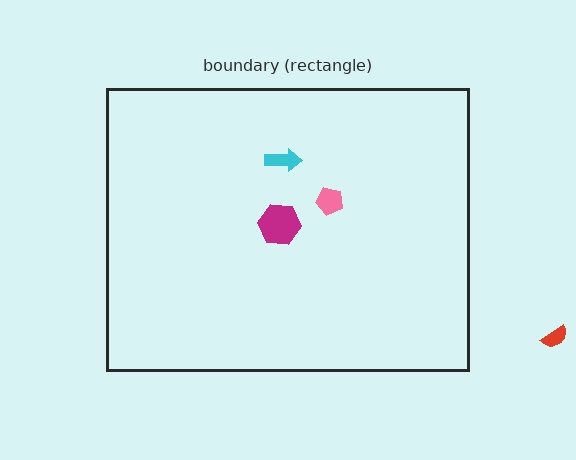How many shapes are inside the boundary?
3 inside, 1 outside.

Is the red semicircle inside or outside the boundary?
Outside.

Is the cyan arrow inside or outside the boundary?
Inside.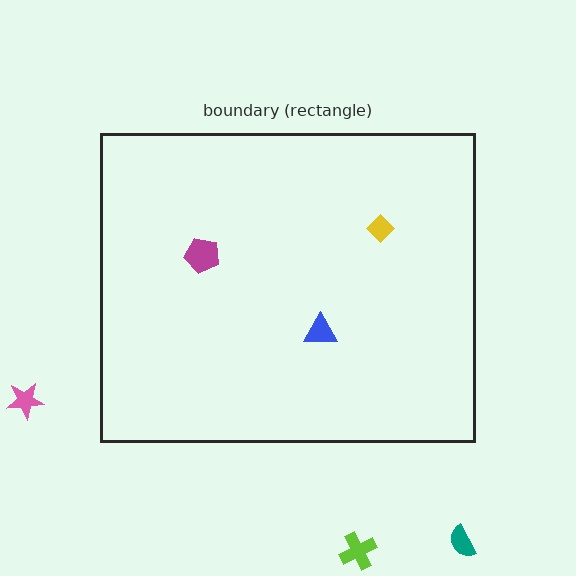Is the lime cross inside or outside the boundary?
Outside.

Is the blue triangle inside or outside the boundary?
Inside.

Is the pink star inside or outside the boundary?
Outside.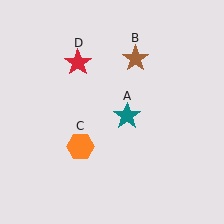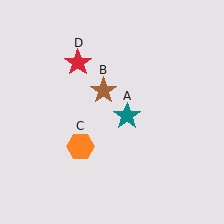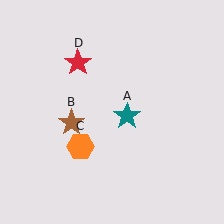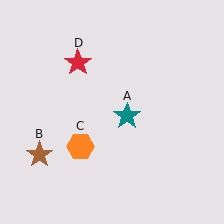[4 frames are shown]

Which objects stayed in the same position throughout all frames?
Teal star (object A) and orange hexagon (object C) and red star (object D) remained stationary.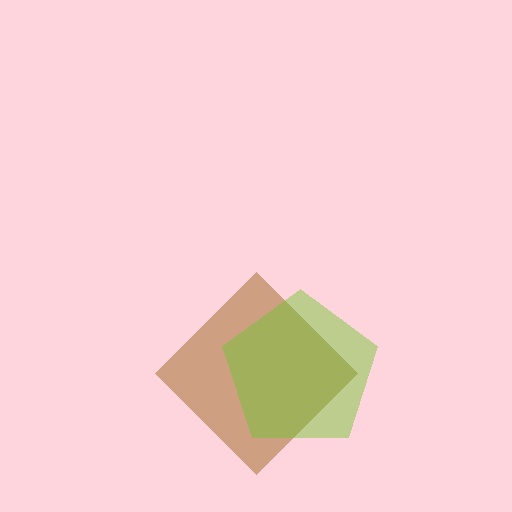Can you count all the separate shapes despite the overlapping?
Yes, there are 2 separate shapes.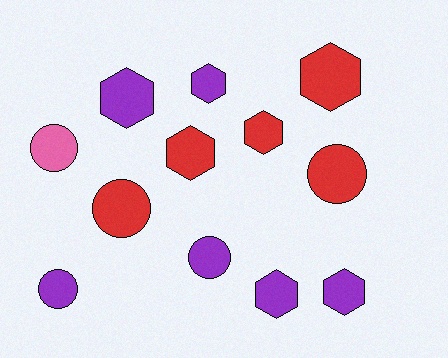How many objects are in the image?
There are 12 objects.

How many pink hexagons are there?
There are no pink hexagons.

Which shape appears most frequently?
Hexagon, with 7 objects.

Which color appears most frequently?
Purple, with 6 objects.